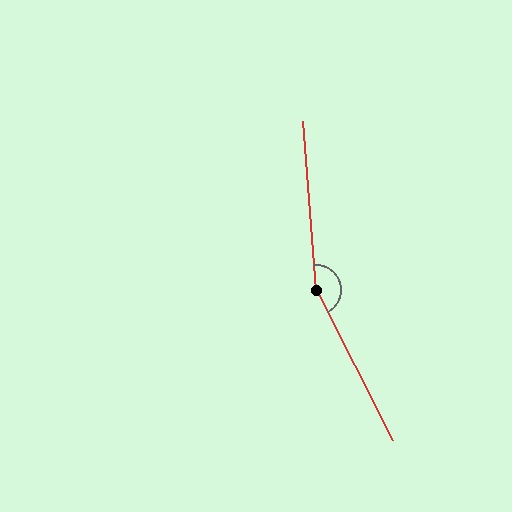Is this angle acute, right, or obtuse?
It is obtuse.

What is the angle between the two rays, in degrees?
Approximately 157 degrees.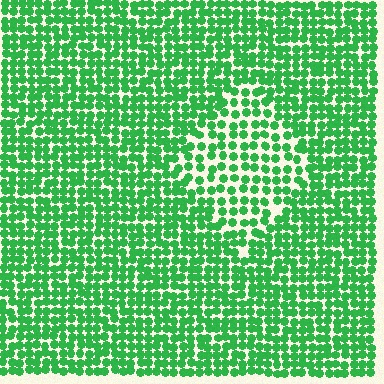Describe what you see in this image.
The image contains small green elements arranged at two different densities. A diamond-shaped region is visible where the elements are less densely packed than the surrounding area.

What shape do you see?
I see a diamond.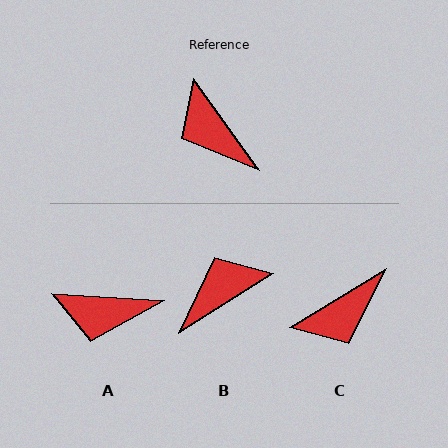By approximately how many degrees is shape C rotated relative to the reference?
Approximately 86 degrees counter-clockwise.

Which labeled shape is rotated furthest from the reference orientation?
B, about 93 degrees away.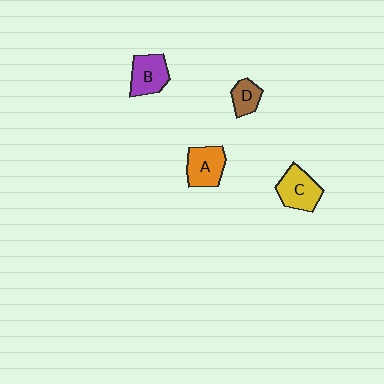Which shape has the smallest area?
Shape D (brown).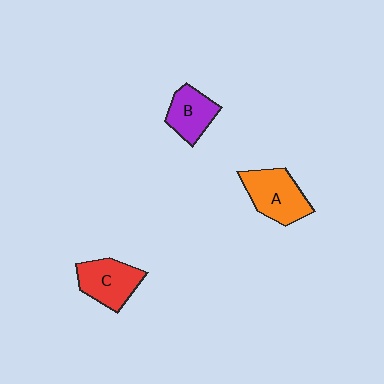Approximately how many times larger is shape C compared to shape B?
Approximately 1.2 times.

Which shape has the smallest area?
Shape B (purple).